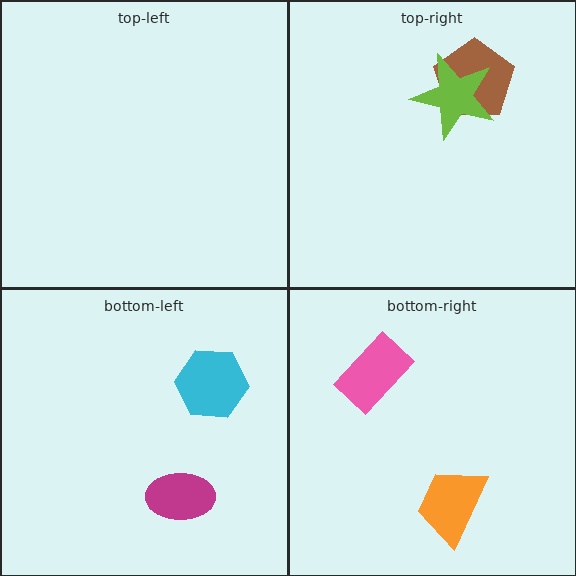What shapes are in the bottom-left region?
The magenta ellipse, the cyan hexagon.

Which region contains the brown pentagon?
The top-right region.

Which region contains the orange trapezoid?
The bottom-right region.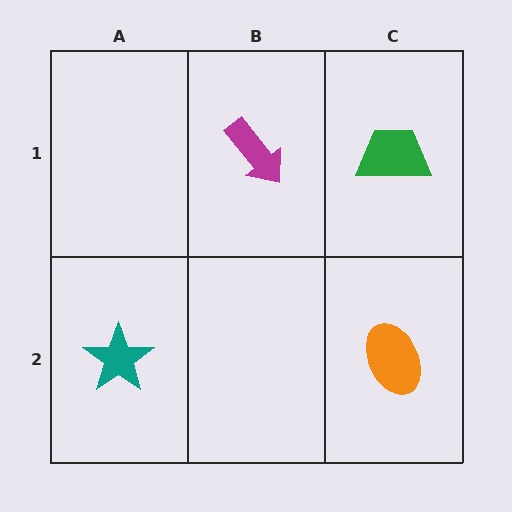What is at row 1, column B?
A magenta arrow.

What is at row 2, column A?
A teal star.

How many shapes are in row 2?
2 shapes.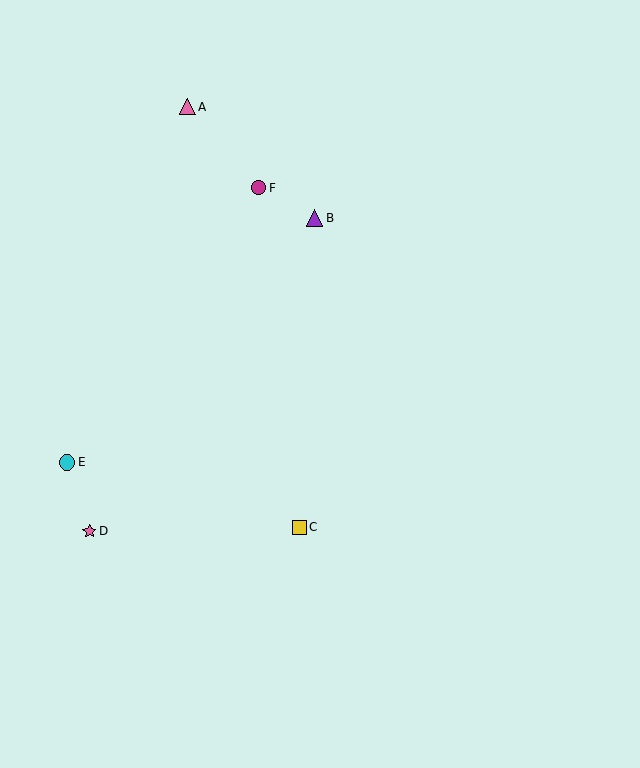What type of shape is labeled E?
Shape E is a cyan circle.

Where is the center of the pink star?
The center of the pink star is at (89, 531).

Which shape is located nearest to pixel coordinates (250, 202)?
The magenta circle (labeled F) at (259, 188) is nearest to that location.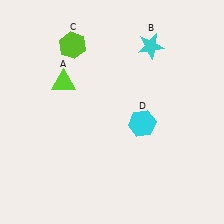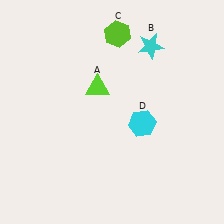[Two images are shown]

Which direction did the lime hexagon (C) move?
The lime hexagon (C) moved right.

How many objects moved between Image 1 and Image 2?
2 objects moved between the two images.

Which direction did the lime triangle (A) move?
The lime triangle (A) moved right.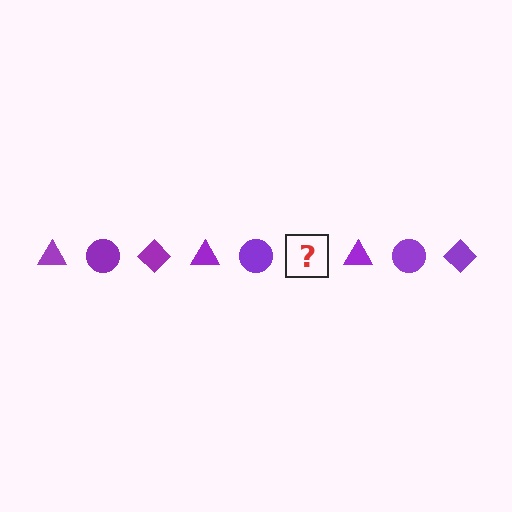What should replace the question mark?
The question mark should be replaced with a purple diamond.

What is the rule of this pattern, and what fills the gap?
The rule is that the pattern cycles through triangle, circle, diamond shapes in purple. The gap should be filled with a purple diamond.